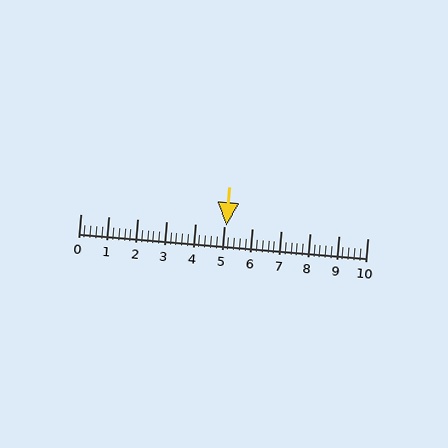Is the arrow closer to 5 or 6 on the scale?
The arrow is closer to 5.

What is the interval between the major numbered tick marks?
The major tick marks are spaced 1 units apart.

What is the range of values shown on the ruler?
The ruler shows values from 0 to 10.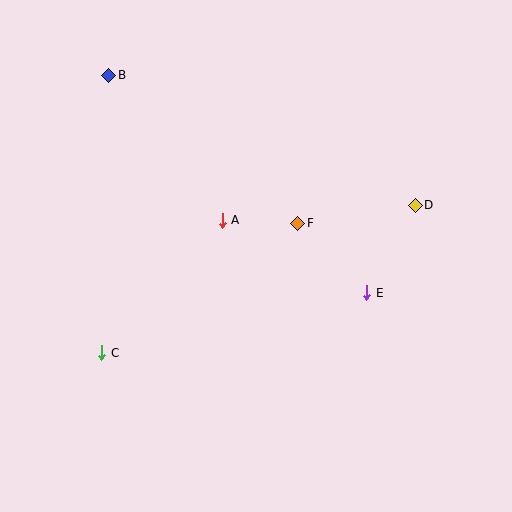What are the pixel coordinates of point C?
Point C is at (102, 353).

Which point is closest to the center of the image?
Point A at (222, 220) is closest to the center.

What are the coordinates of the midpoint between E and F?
The midpoint between E and F is at (332, 258).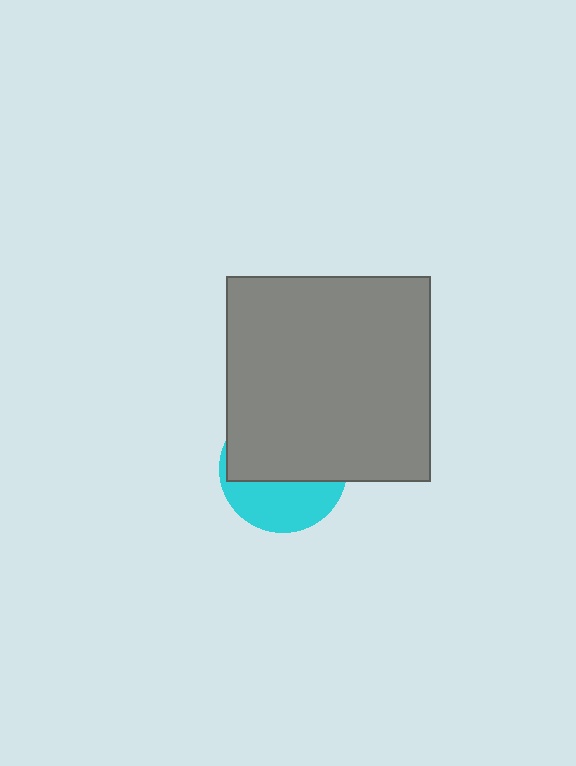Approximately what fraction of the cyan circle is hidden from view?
Roughly 61% of the cyan circle is hidden behind the gray square.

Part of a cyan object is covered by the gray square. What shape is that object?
It is a circle.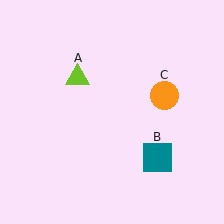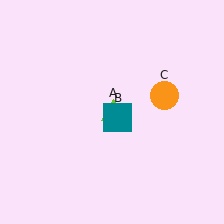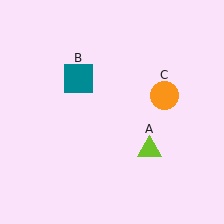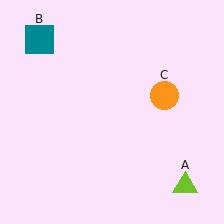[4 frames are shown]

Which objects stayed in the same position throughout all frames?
Orange circle (object C) remained stationary.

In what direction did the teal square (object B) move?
The teal square (object B) moved up and to the left.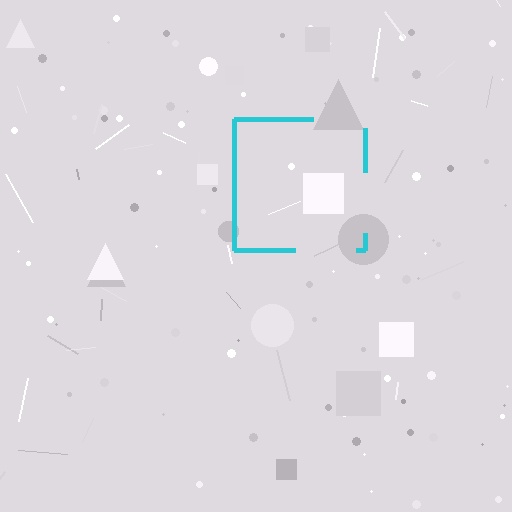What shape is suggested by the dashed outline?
The dashed outline suggests a square.